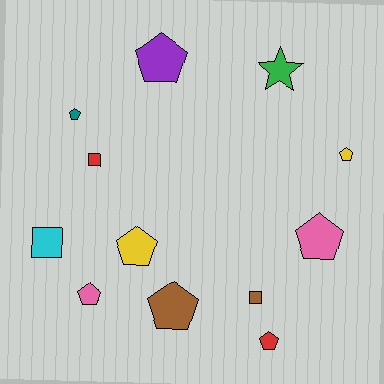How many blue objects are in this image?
There are no blue objects.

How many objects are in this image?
There are 12 objects.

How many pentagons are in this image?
There are 8 pentagons.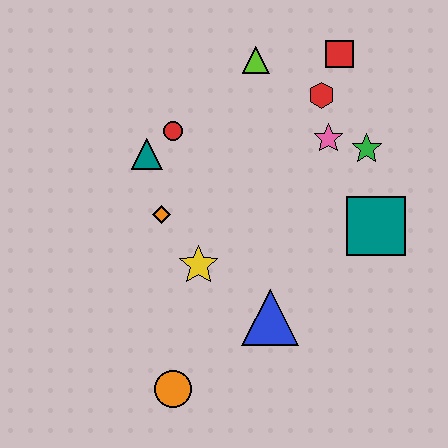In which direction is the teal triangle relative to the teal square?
The teal triangle is to the left of the teal square.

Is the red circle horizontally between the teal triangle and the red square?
Yes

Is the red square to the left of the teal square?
Yes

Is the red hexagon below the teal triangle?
No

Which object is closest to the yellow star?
The orange diamond is closest to the yellow star.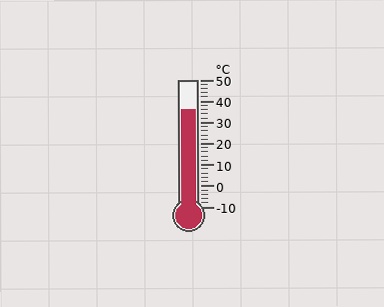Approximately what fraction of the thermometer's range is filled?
The thermometer is filled to approximately 75% of its range.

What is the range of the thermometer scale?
The thermometer scale ranges from -10°C to 50°C.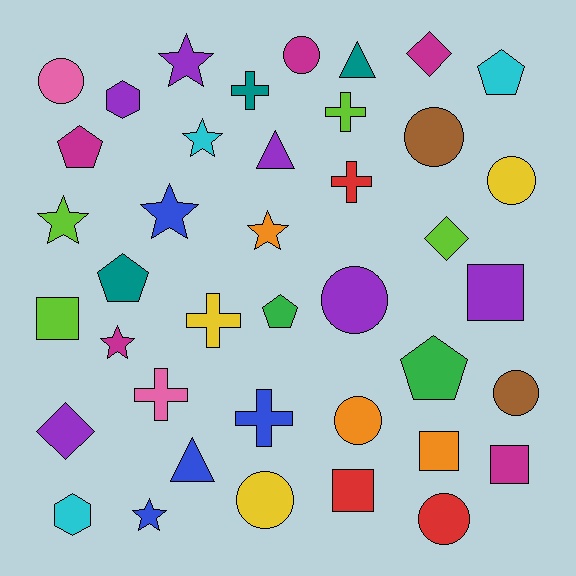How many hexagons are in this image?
There are 2 hexagons.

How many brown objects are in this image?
There are 2 brown objects.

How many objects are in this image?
There are 40 objects.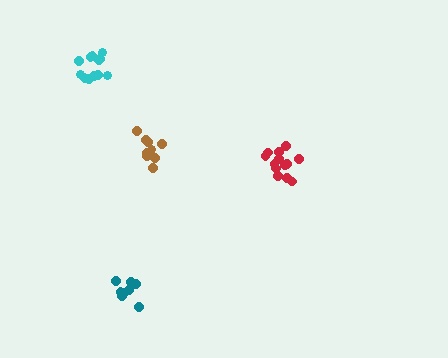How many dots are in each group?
Group 1: 14 dots, Group 2: 12 dots, Group 3: 8 dots, Group 4: 10 dots (44 total).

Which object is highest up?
The cyan cluster is topmost.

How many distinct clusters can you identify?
There are 4 distinct clusters.